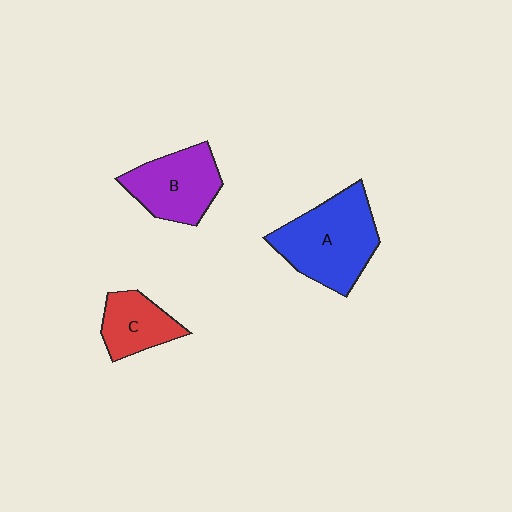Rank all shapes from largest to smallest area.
From largest to smallest: A (blue), B (purple), C (red).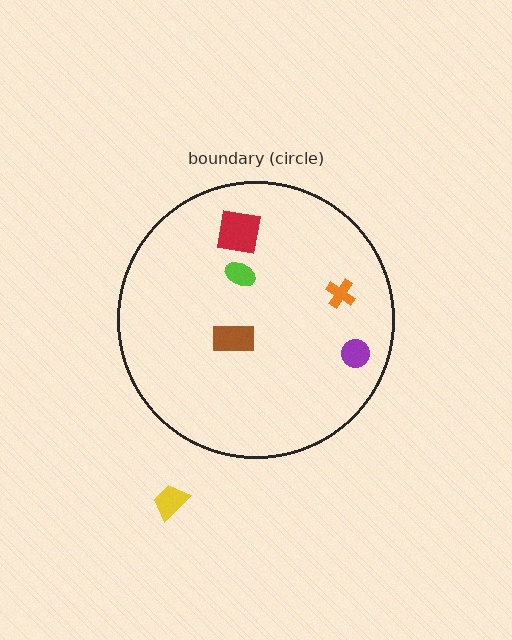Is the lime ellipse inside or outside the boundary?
Inside.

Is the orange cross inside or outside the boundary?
Inside.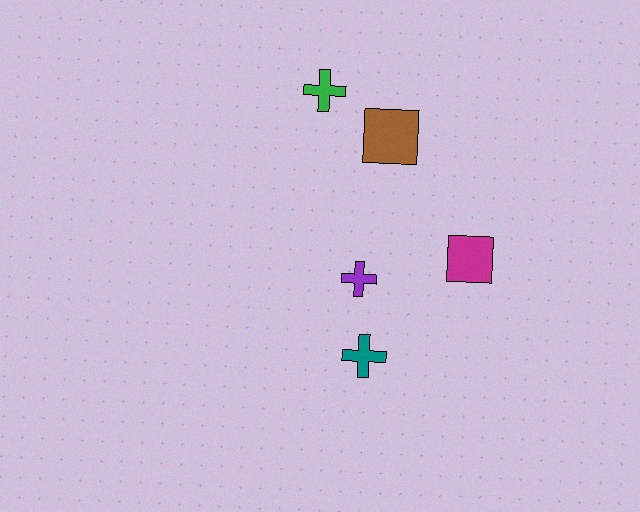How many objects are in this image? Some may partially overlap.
There are 5 objects.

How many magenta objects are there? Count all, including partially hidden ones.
There is 1 magenta object.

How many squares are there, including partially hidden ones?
There are 2 squares.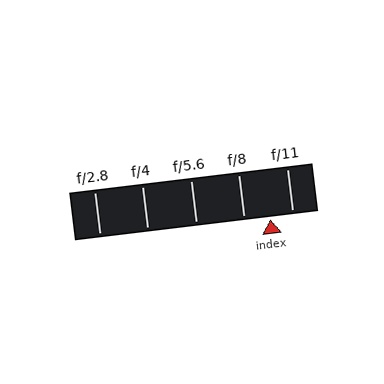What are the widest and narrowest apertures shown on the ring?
The widest aperture shown is f/2.8 and the narrowest is f/11.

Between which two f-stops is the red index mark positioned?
The index mark is between f/8 and f/11.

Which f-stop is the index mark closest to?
The index mark is closest to f/11.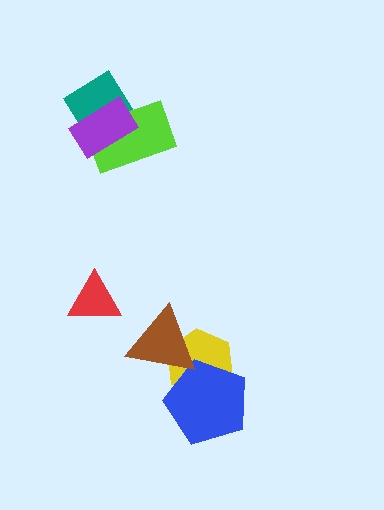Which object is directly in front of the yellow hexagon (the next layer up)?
The blue pentagon is directly in front of the yellow hexagon.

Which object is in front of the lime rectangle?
The purple rectangle is in front of the lime rectangle.